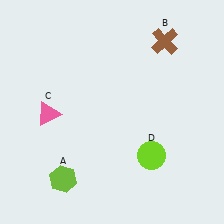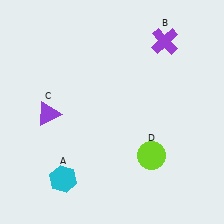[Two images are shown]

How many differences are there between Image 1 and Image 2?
There are 3 differences between the two images.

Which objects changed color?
A changed from lime to cyan. B changed from brown to purple. C changed from pink to purple.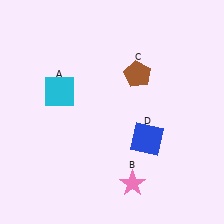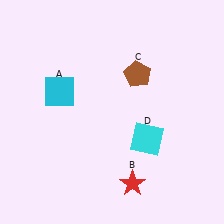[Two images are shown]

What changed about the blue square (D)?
In Image 1, D is blue. In Image 2, it changed to cyan.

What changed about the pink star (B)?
In Image 1, B is pink. In Image 2, it changed to red.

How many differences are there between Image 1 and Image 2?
There are 2 differences between the two images.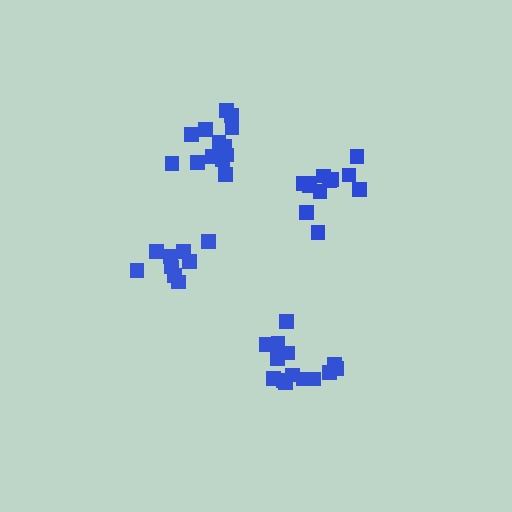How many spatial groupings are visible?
There are 4 spatial groupings.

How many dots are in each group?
Group 1: 13 dots, Group 2: 14 dots, Group 3: 12 dots, Group 4: 9 dots (48 total).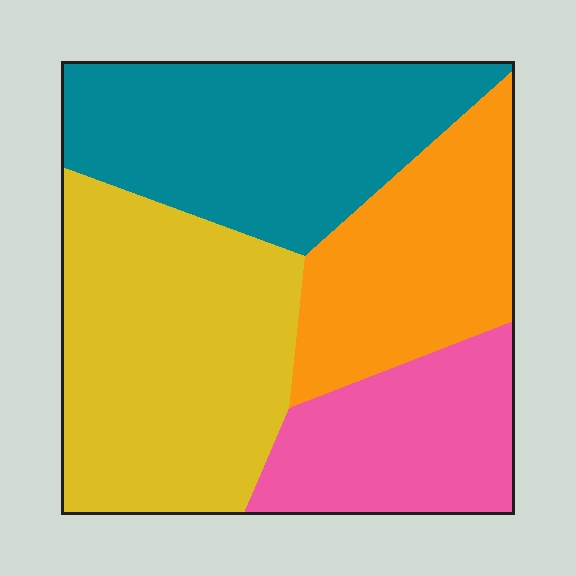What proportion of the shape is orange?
Orange covers about 20% of the shape.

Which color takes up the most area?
Yellow, at roughly 35%.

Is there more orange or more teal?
Teal.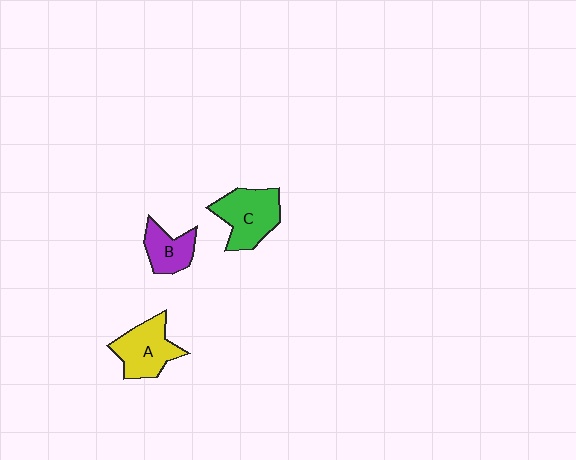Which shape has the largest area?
Shape C (green).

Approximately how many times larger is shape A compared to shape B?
Approximately 1.5 times.